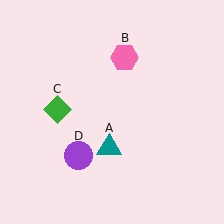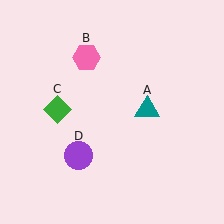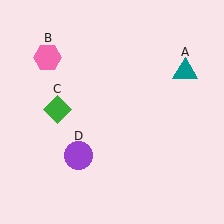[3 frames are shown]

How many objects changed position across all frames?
2 objects changed position: teal triangle (object A), pink hexagon (object B).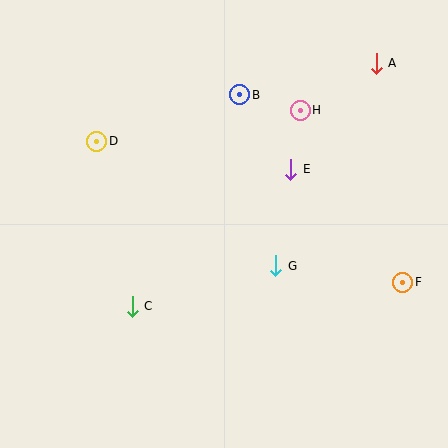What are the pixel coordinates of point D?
Point D is at (97, 141).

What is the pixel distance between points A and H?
The distance between A and H is 90 pixels.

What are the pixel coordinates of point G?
Point G is at (275, 266).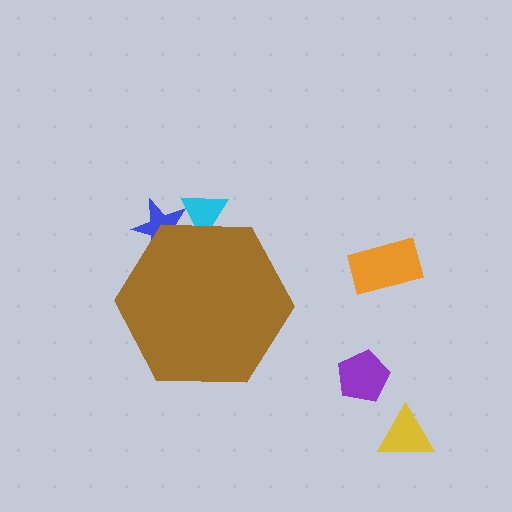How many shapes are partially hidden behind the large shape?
2 shapes are partially hidden.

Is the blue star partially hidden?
Yes, the blue star is partially hidden behind the brown hexagon.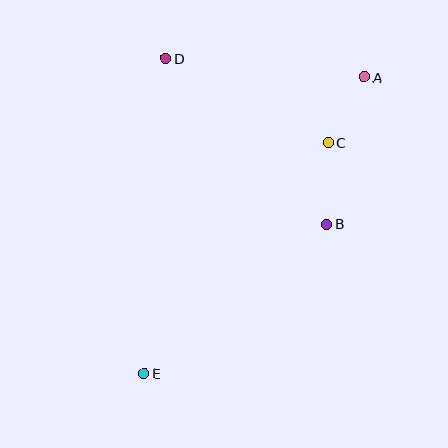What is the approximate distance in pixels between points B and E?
The distance between B and E is approximately 236 pixels.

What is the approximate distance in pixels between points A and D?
The distance between A and D is approximately 199 pixels.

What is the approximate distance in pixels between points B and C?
The distance between B and C is approximately 82 pixels.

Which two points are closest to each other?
Points A and C are closest to each other.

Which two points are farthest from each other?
Points A and E are farthest from each other.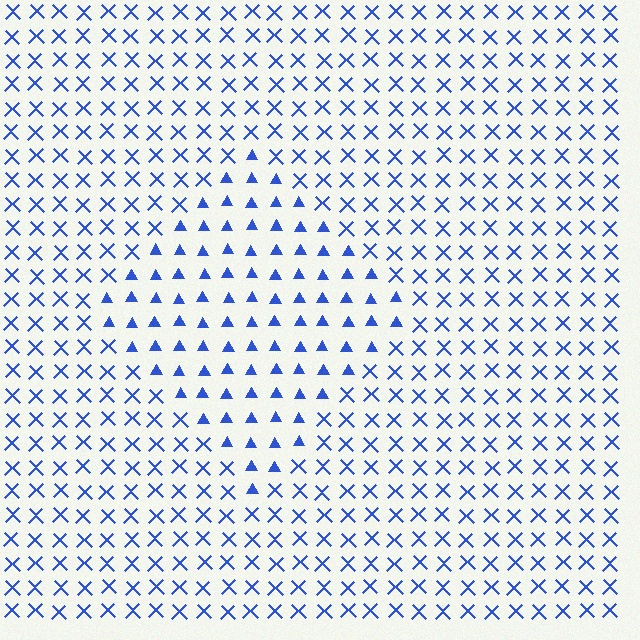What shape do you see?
I see a diamond.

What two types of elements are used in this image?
The image uses triangles inside the diamond region and X marks outside it.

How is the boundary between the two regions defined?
The boundary is defined by a change in element shape: triangles inside vs. X marks outside. All elements share the same color and spacing.